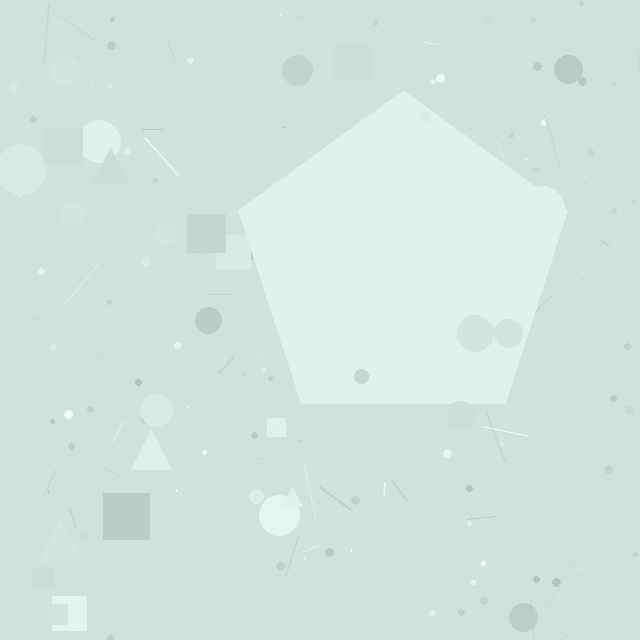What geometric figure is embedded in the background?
A pentagon is embedded in the background.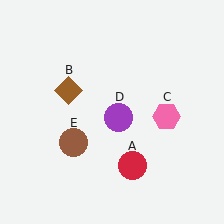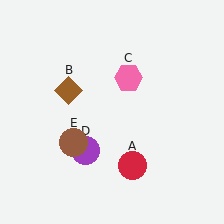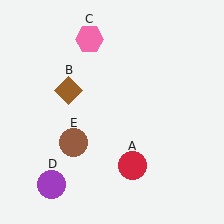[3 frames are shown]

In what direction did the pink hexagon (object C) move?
The pink hexagon (object C) moved up and to the left.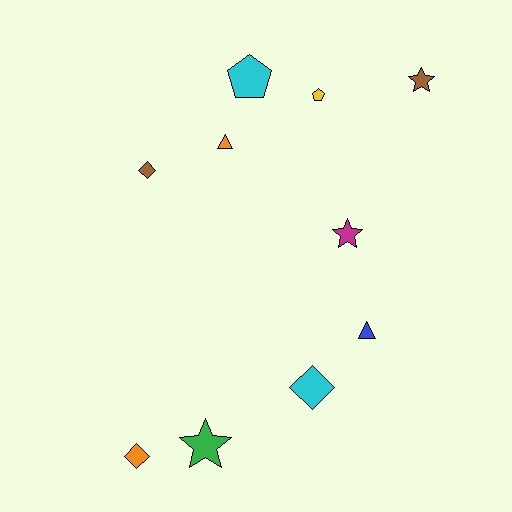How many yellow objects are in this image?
There is 1 yellow object.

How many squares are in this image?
There are no squares.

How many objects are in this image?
There are 10 objects.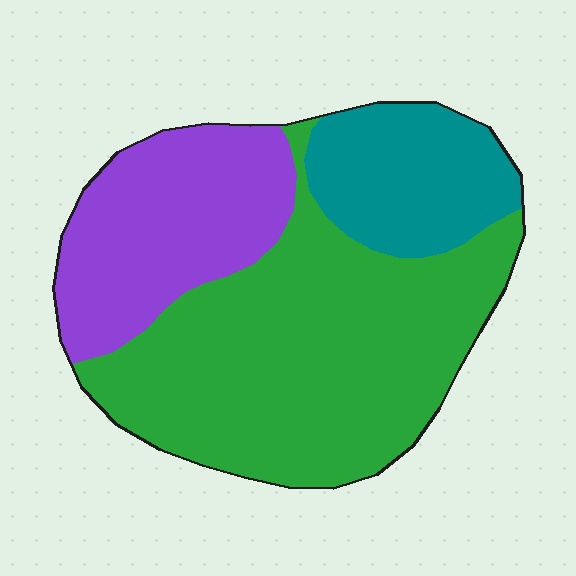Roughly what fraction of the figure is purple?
Purple covers about 25% of the figure.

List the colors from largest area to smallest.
From largest to smallest: green, purple, teal.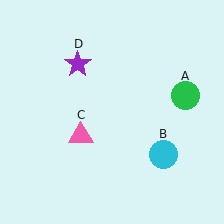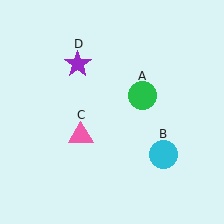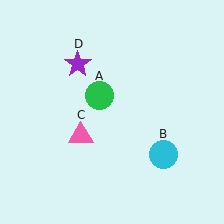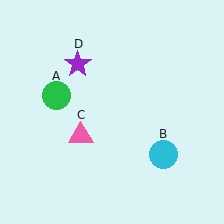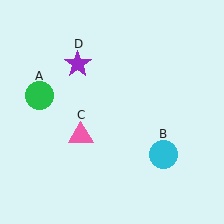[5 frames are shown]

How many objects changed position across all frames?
1 object changed position: green circle (object A).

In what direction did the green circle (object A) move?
The green circle (object A) moved left.